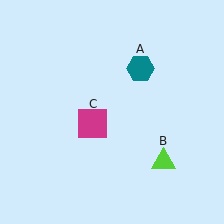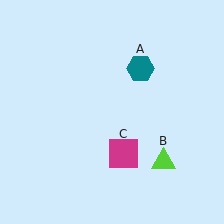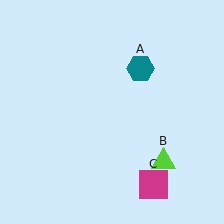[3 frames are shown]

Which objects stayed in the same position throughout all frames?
Teal hexagon (object A) and lime triangle (object B) remained stationary.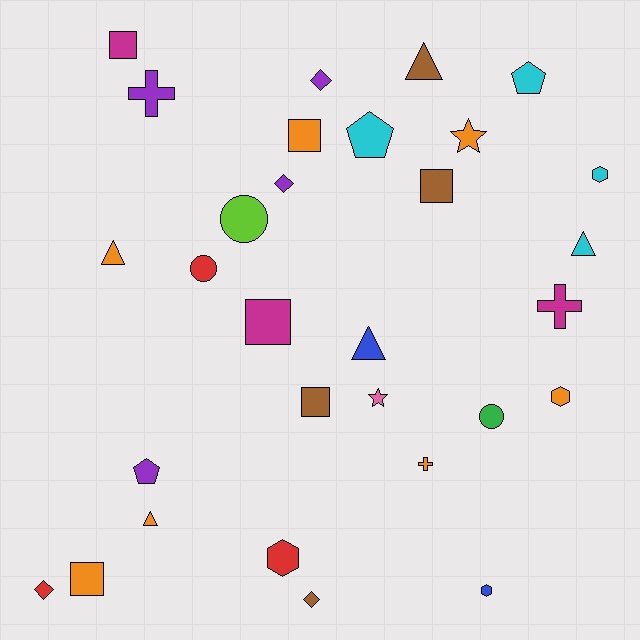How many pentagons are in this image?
There are 3 pentagons.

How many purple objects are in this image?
There are 4 purple objects.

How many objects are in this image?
There are 30 objects.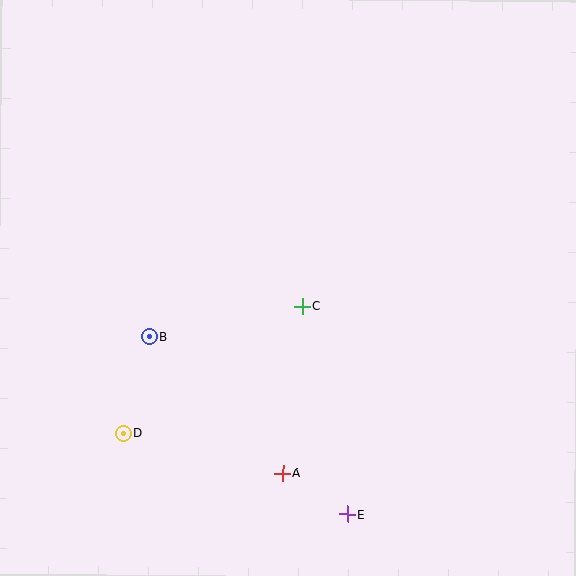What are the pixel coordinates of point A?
Point A is at (282, 473).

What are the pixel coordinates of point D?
Point D is at (123, 433).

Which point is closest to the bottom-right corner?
Point E is closest to the bottom-right corner.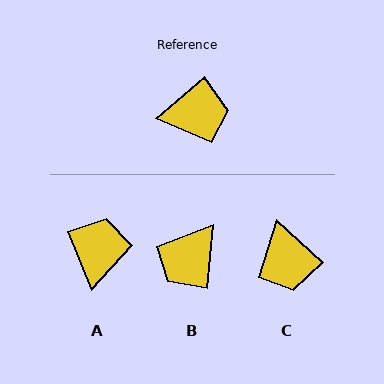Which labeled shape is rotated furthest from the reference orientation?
B, about 135 degrees away.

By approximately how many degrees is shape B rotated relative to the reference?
Approximately 135 degrees clockwise.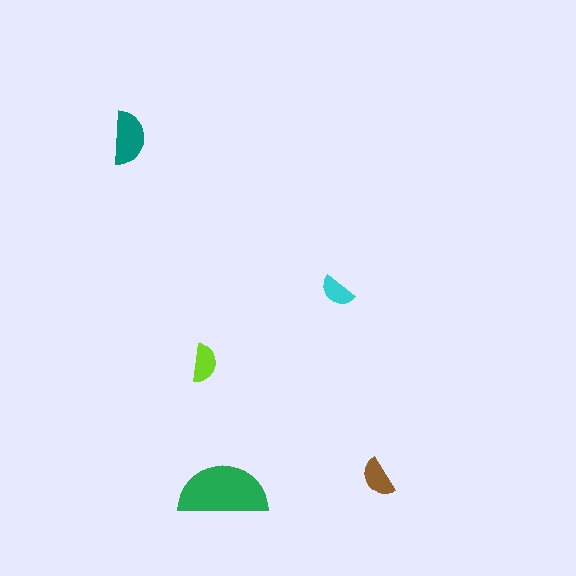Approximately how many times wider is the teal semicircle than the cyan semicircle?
About 1.5 times wider.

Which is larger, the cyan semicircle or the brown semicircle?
The brown one.